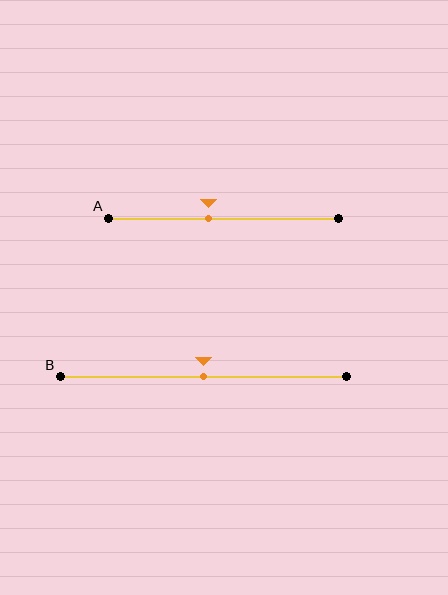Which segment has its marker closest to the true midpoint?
Segment B has its marker closest to the true midpoint.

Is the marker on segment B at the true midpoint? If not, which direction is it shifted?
Yes, the marker on segment B is at the true midpoint.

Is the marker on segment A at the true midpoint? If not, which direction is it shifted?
No, the marker on segment A is shifted to the left by about 6% of the segment length.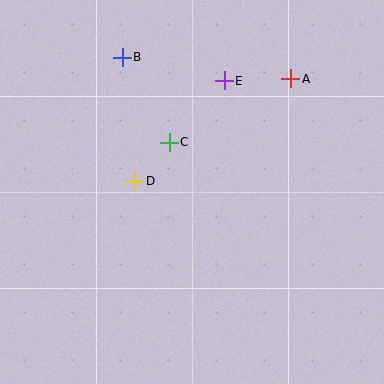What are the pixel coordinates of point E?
Point E is at (224, 81).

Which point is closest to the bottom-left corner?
Point D is closest to the bottom-left corner.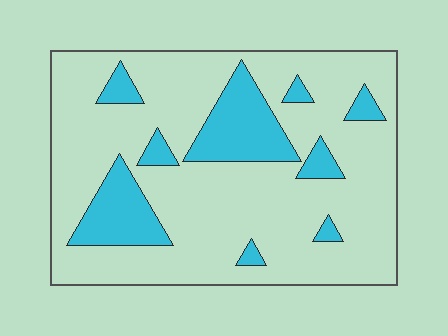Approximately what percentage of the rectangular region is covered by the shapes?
Approximately 20%.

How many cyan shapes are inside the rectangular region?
9.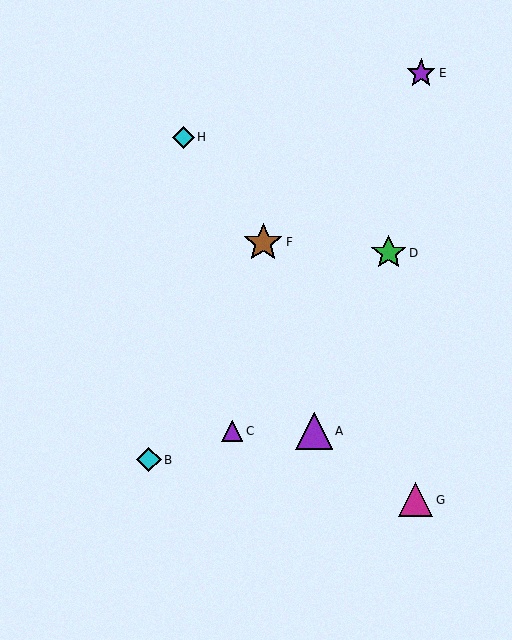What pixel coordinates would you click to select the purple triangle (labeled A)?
Click at (314, 431) to select the purple triangle A.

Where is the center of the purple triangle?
The center of the purple triangle is at (314, 431).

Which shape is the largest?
The brown star (labeled F) is the largest.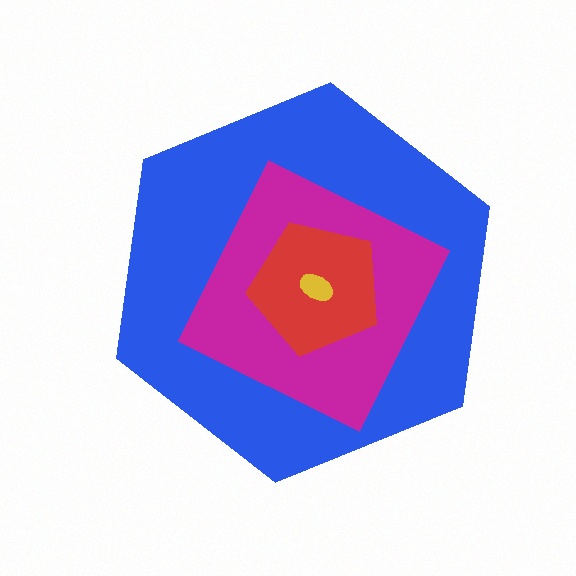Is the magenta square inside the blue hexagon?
Yes.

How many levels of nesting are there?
4.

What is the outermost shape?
The blue hexagon.